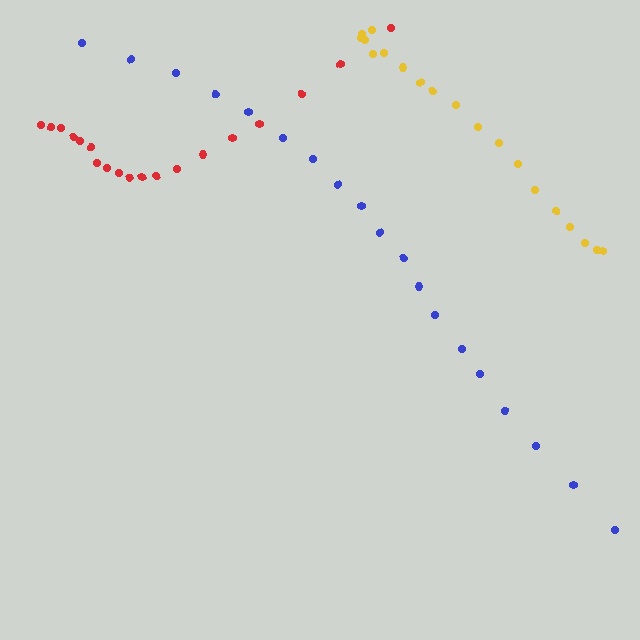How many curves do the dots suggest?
There are 3 distinct paths.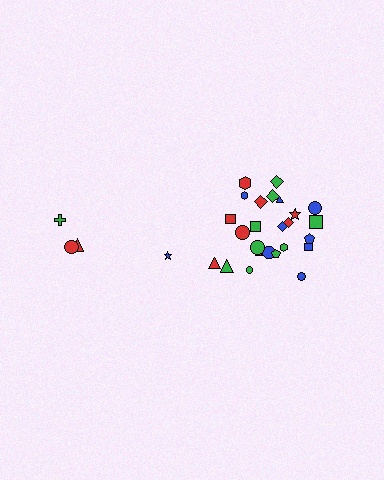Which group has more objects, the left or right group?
The right group.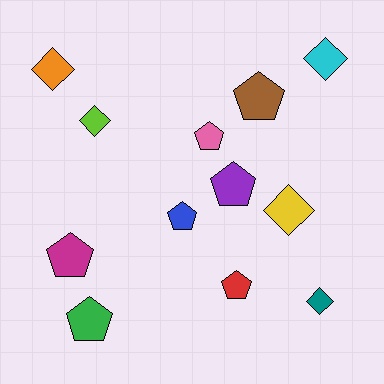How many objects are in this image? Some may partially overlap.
There are 12 objects.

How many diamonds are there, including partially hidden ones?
There are 5 diamonds.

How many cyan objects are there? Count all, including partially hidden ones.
There is 1 cyan object.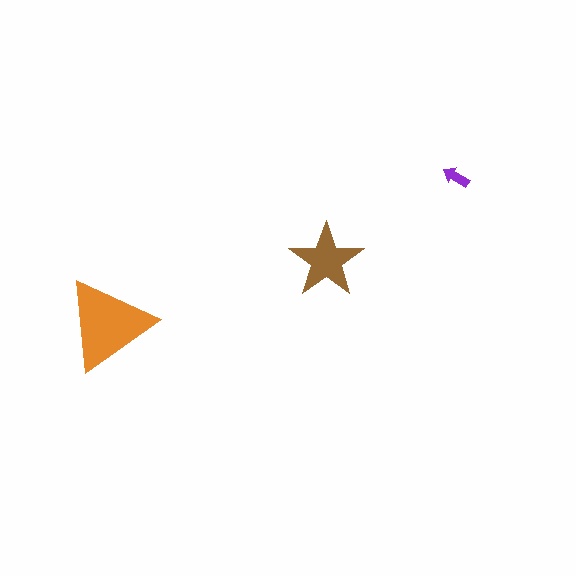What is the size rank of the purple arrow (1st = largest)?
3rd.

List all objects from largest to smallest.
The orange triangle, the brown star, the purple arrow.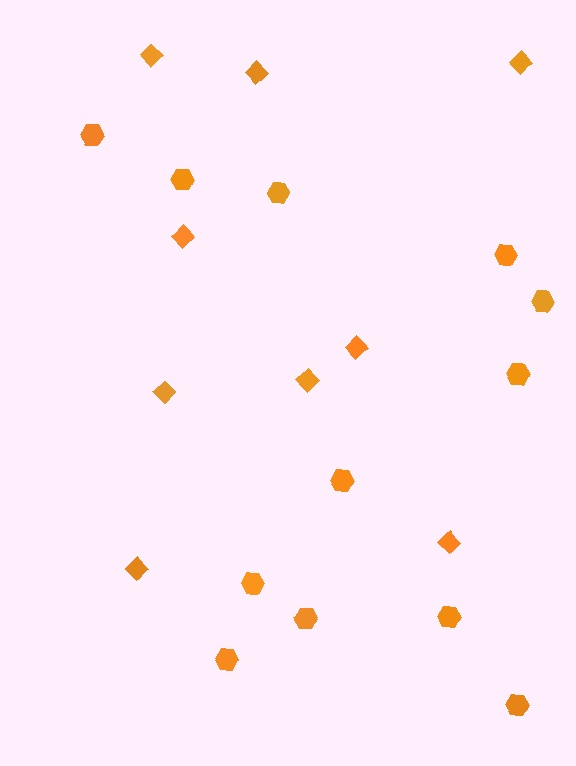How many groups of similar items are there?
There are 2 groups: one group of diamonds (9) and one group of hexagons (12).